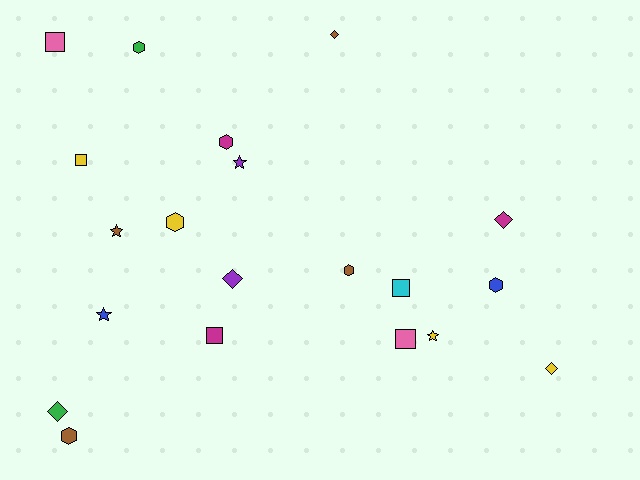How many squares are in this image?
There are 5 squares.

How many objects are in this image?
There are 20 objects.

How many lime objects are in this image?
There are no lime objects.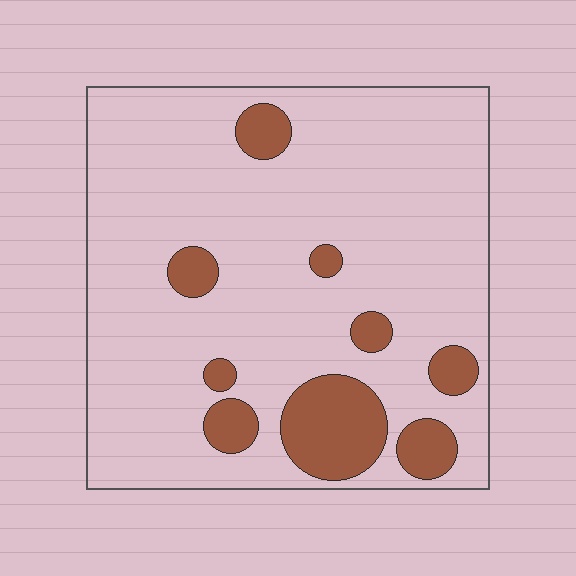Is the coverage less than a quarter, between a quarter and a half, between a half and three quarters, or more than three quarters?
Less than a quarter.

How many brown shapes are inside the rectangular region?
9.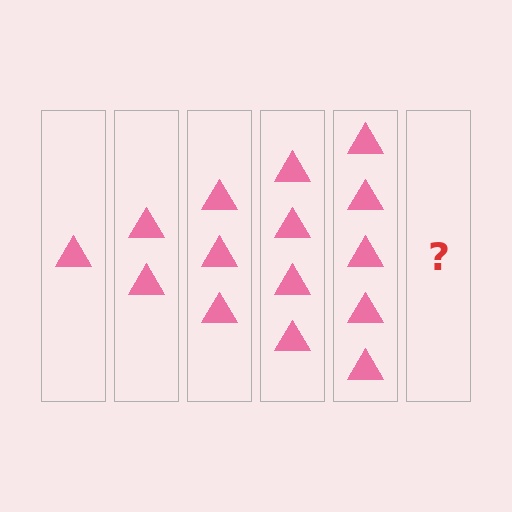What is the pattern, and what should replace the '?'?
The pattern is that each step adds one more triangle. The '?' should be 6 triangles.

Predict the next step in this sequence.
The next step is 6 triangles.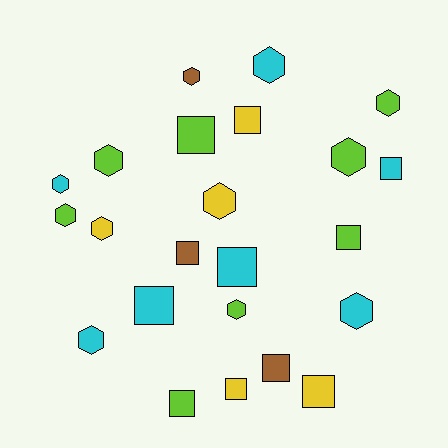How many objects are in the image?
There are 23 objects.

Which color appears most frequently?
Lime, with 8 objects.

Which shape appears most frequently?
Hexagon, with 12 objects.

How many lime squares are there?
There are 3 lime squares.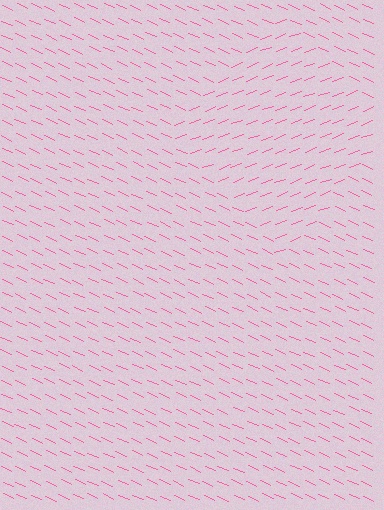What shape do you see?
I see a diamond.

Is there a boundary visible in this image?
Yes, there is a texture boundary formed by a change in line orientation.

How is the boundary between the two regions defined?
The boundary is defined purely by a change in line orientation (approximately 45 degrees difference). All lines are the same color and thickness.